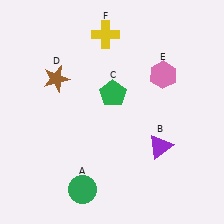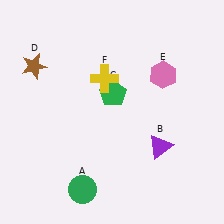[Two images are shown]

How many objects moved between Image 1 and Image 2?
2 objects moved between the two images.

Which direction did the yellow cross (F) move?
The yellow cross (F) moved down.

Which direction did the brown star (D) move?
The brown star (D) moved left.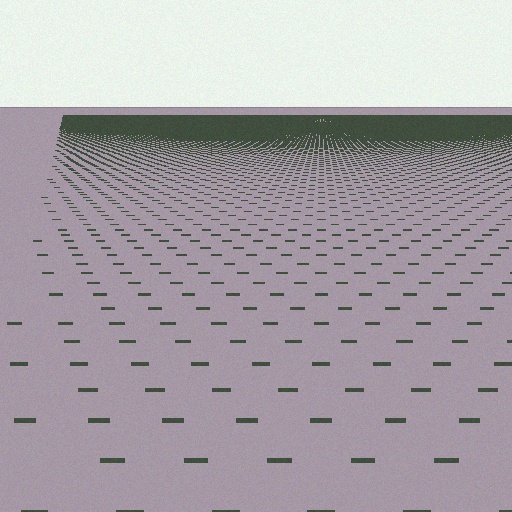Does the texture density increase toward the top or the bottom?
Density increases toward the top.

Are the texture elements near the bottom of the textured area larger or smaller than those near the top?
Larger. Near the bottom, elements are closer to the viewer and appear at a bigger on-screen size.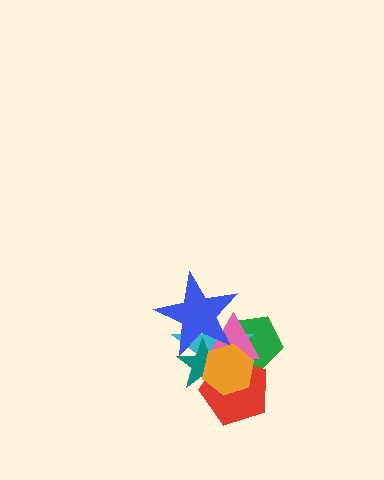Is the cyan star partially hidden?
Yes, it is partially covered by another shape.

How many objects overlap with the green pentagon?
5 objects overlap with the green pentagon.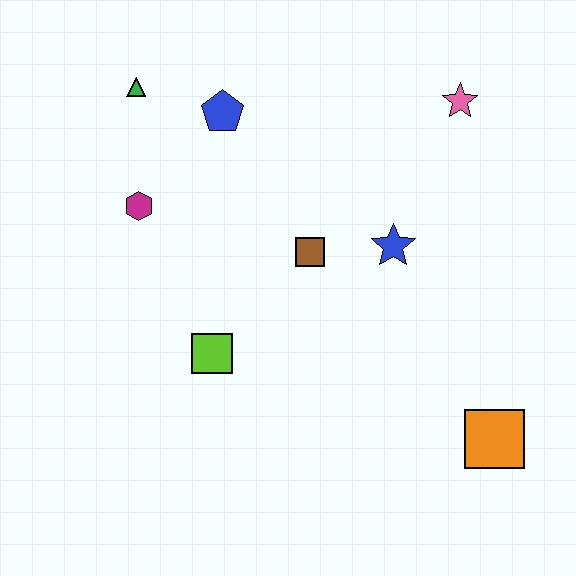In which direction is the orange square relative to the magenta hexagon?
The orange square is to the right of the magenta hexagon.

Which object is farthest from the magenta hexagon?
The orange square is farthest from the magenta hexagon.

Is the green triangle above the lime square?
Yes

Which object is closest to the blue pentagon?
The green triangle is closest to the blue pentagon.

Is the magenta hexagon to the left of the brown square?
Yes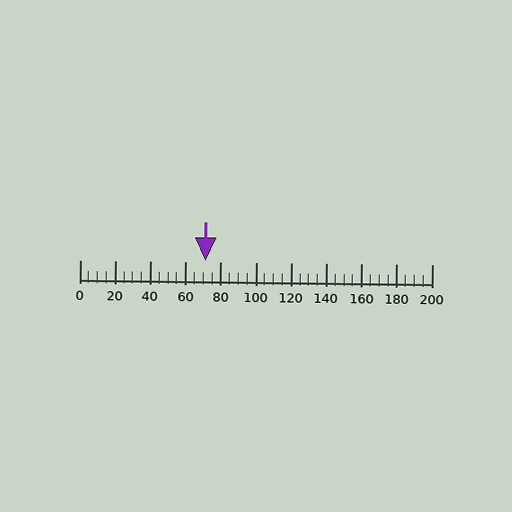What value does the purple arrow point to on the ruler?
The purple arrow points to approximately 71.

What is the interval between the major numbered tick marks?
The major tick marks are spaced 20 units apart.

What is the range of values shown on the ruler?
The ruler shows values from 0 to 200.